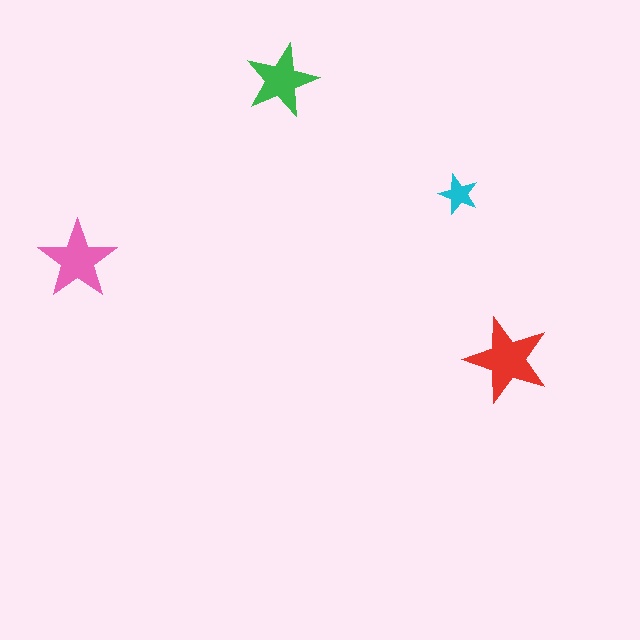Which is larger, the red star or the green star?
The red one.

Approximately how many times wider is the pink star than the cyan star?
About 2 times wider.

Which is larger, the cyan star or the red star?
The red one.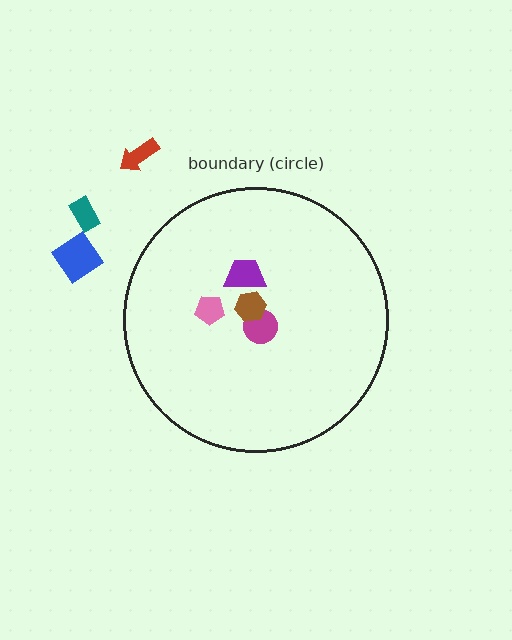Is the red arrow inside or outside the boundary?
Outside.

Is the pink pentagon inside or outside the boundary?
Inside.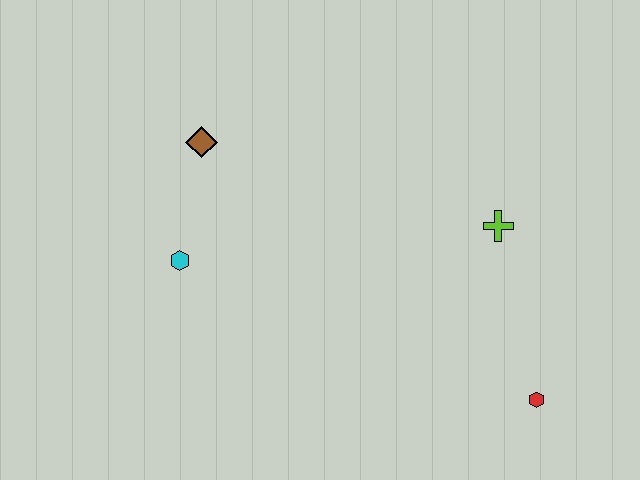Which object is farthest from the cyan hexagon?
The red hexagon is farthest from the cyan hexagon.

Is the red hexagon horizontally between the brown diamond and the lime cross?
No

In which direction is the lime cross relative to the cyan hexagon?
The lime cross is to the right of the cyan hexagon.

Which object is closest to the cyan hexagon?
The brown diamond is closest to the cyan hexagon.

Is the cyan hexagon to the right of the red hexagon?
No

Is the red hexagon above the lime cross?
No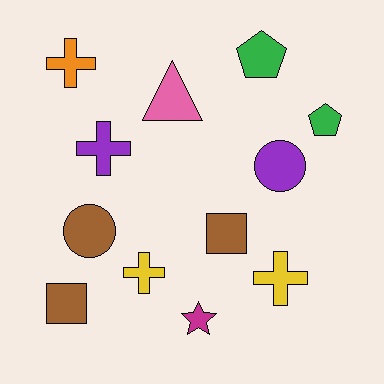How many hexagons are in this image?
There are no hexagons.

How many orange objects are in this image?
There is 1 orange object.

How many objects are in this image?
There are 12 objects.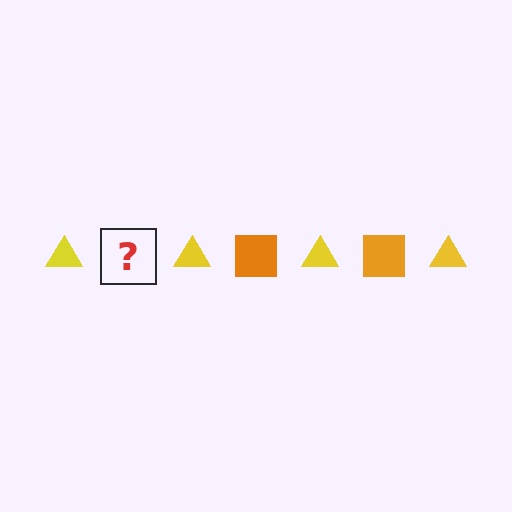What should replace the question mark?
The question mark should be replaced with an orange square.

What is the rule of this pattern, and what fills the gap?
The rule is that the pattern alternates between yellow triangle and orange square. The gap should be filled with an orange square.